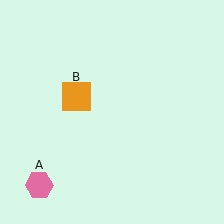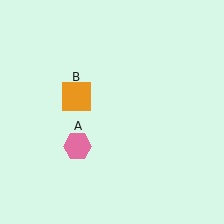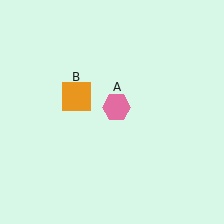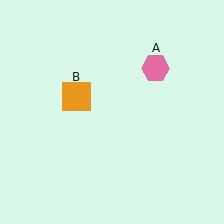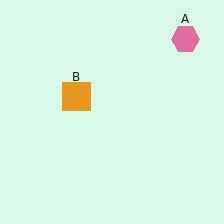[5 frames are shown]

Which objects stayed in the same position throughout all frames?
Orange square (object B) remained stationary.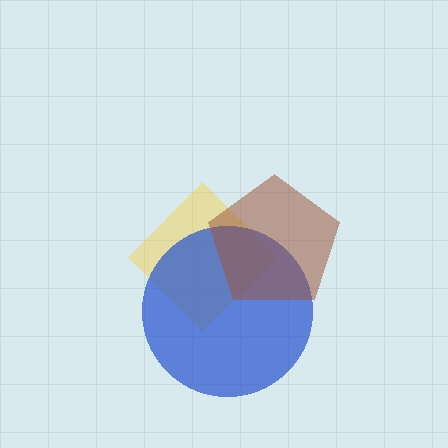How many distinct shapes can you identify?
There are 3 distinct shapes: a yellow diamond, a blue circle, a brown pentagon.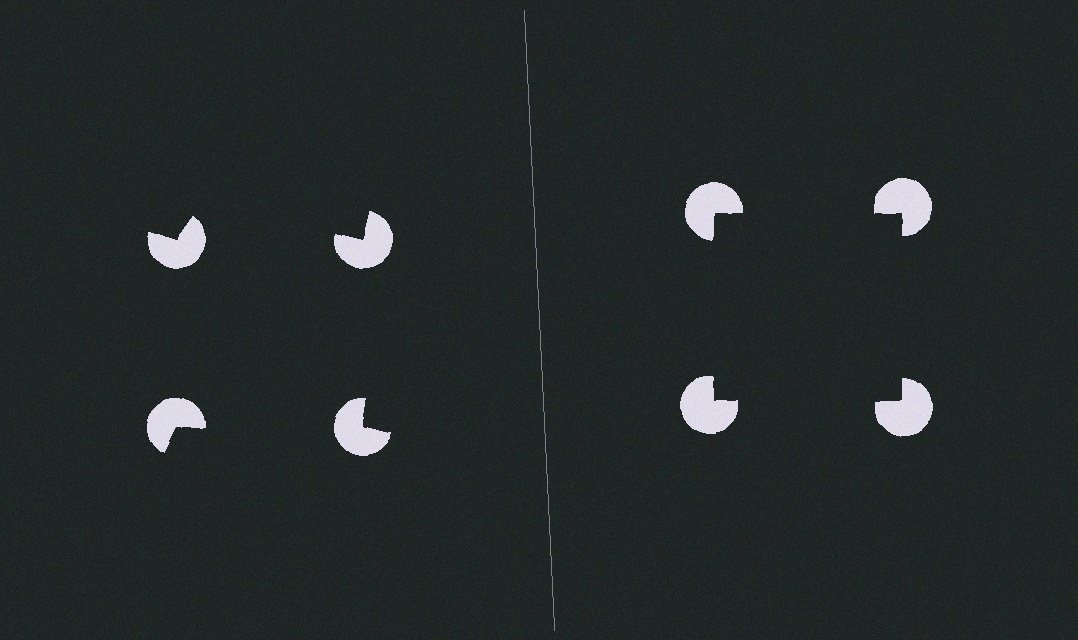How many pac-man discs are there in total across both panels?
8 — 4 on each side.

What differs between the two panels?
The pac-man discs are positioned identically on both sides; only the wedge orientations differ. On the right they align to a square; on the left they are misaligned.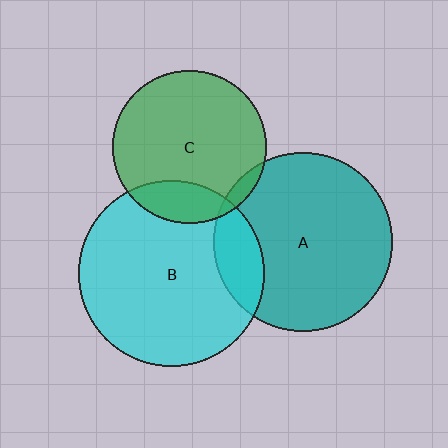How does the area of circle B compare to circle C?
Approximately 1.5 times.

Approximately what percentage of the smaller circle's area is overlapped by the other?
Approximately 5%.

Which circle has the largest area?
Circle B (cyan).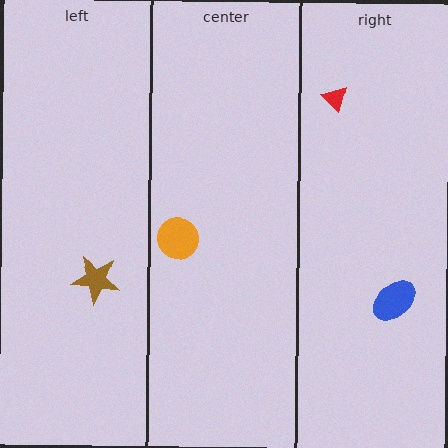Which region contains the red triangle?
The right region.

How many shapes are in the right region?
2.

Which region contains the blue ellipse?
The right region.